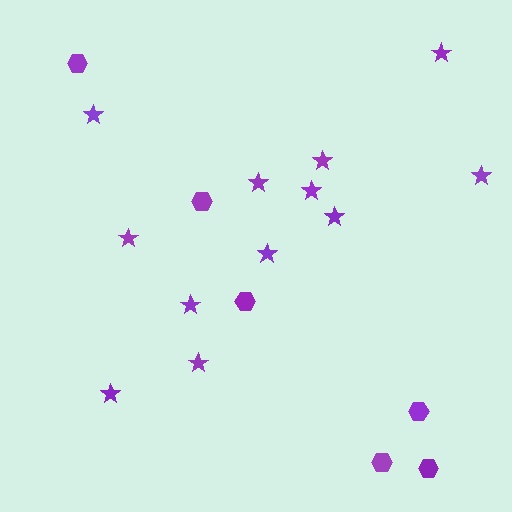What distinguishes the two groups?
There are 2 groups: one group of hexagons (6) and one group of stars (12).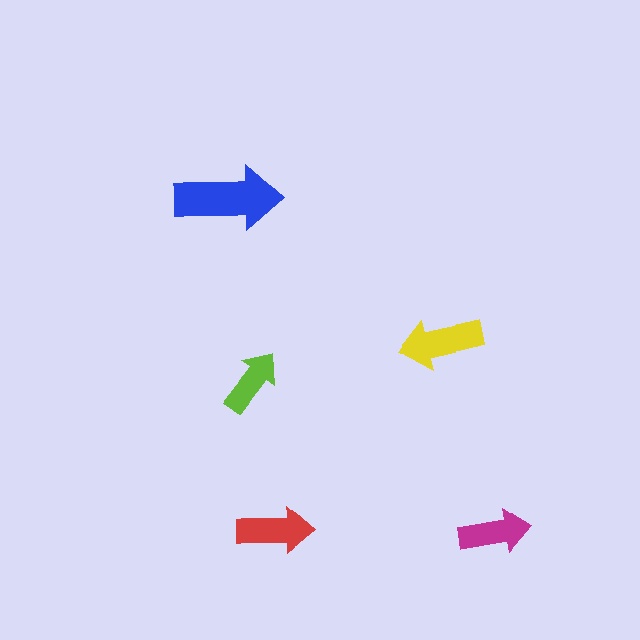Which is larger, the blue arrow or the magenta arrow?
The blue one.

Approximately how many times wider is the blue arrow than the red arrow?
About 1.5 times wider.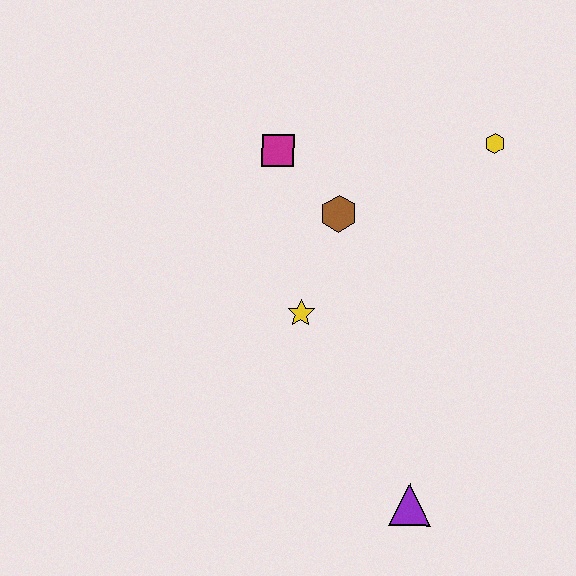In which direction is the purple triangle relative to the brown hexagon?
The purple triangle is below the brown hexagon.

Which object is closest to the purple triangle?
The yellow star is closest to the purple triangle.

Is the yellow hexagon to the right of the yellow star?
Yes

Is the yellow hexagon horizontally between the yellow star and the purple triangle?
No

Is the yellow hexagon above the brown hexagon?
Yes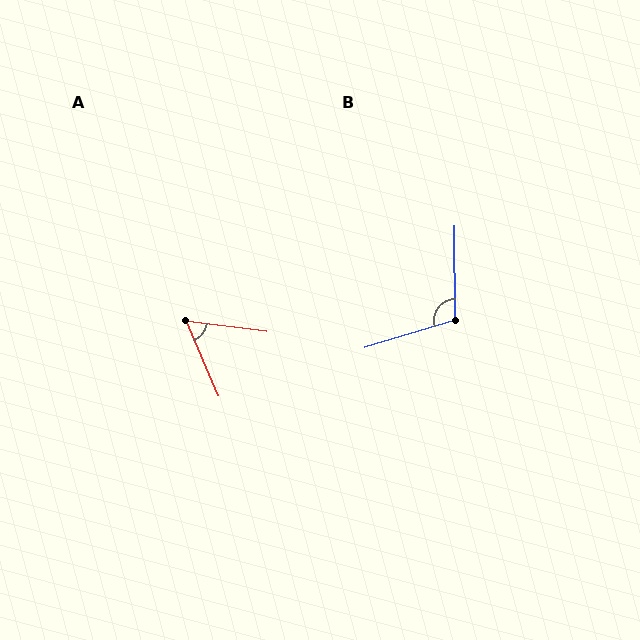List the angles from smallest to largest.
A (60°), B (107°).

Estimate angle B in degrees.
Approximately 107 degrees.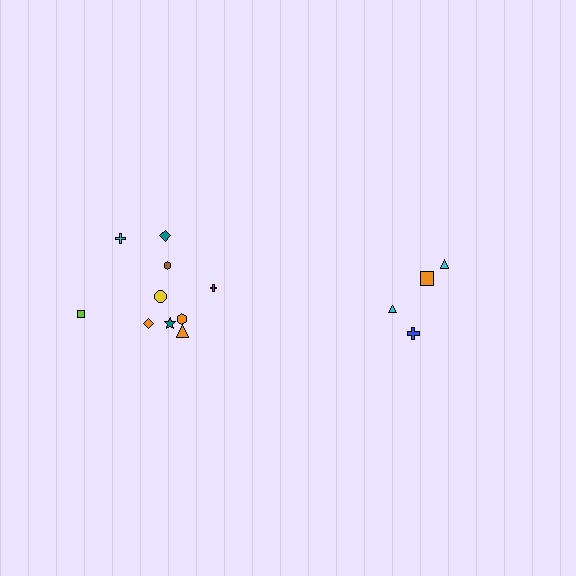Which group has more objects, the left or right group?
The left group.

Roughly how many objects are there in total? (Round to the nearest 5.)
Roughly 15 objects in total.